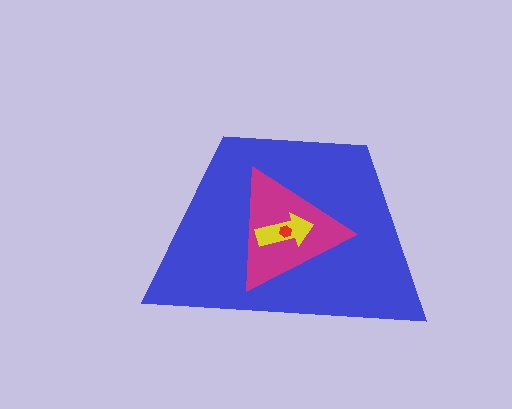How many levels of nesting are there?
4.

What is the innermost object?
The red hexagon.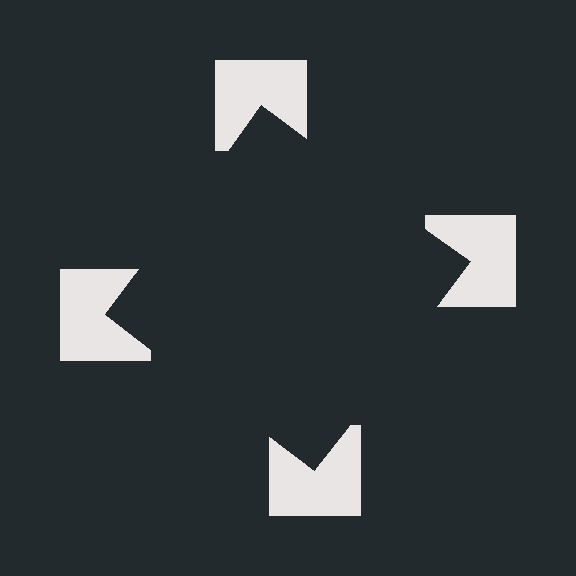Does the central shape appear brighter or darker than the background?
It typically appears slightly darker than the background, even though no actual brightness change is drawn.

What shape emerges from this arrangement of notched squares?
An illusory square — its edges are inferred from the aligned wedge cuts in the notched squares, not physically drawn.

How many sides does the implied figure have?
4 sides.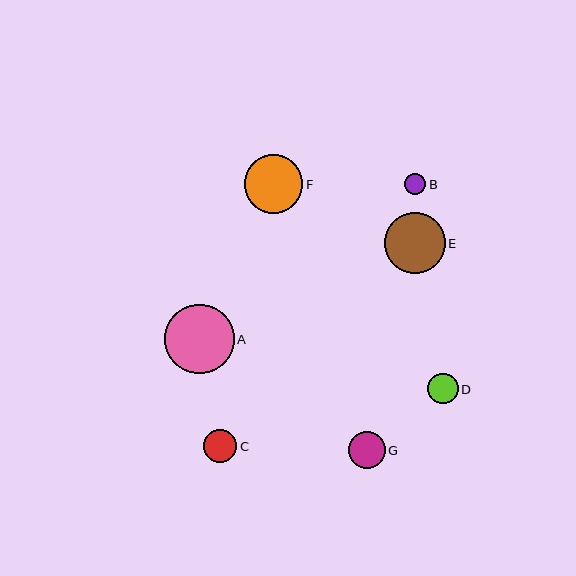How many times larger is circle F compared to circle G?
Circle F is approximately 1.6 times the size of circle G.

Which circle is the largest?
Circle A is the largest with a size of approximately 69 pixels.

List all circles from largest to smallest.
From largest to smallest: A, E, F, G, C, D, B.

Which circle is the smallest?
Circle B is the smallest with a size of approximately 21 pixels.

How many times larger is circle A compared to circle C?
Circle A is approximately 2.1 times the size of circle C.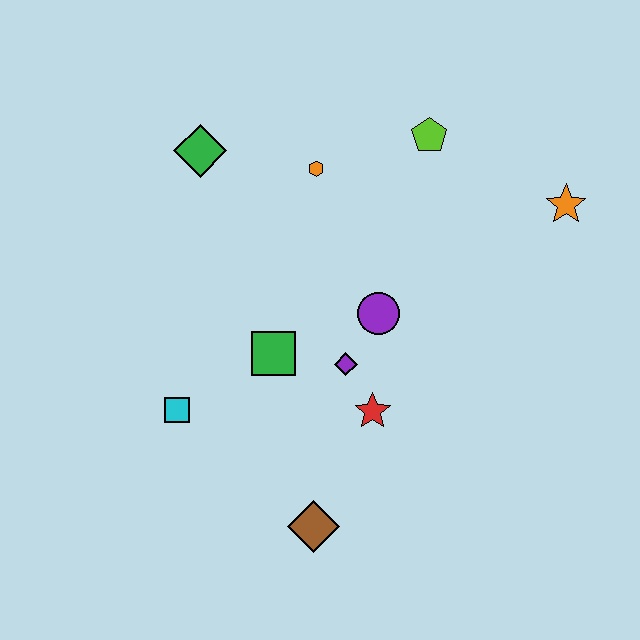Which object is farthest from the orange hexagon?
The brown diamond is farthest from the orange hexagon.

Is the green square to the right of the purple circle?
No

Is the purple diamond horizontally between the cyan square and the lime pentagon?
Yes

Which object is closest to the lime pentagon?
The orange hexagon is closest to the lime pentagon.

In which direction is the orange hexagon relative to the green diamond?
The orange hexagon is to the right of the green diamond.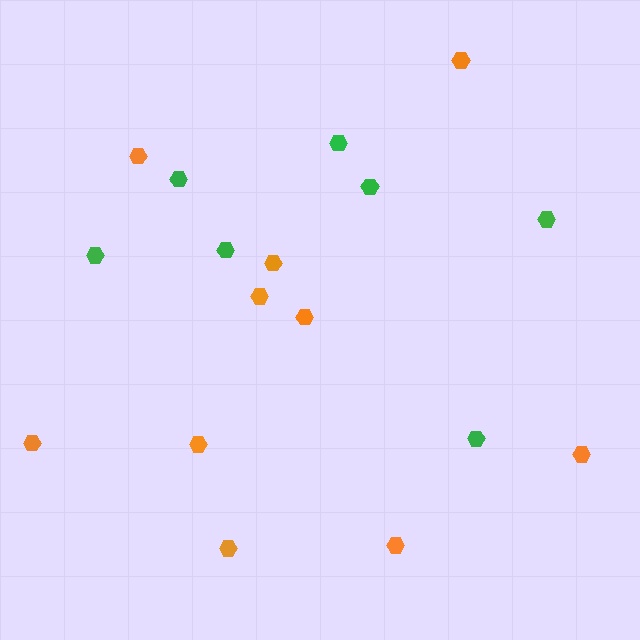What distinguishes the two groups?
There are 2 groups: one group of orange hexagons (10) and one group of green hexagons (7).